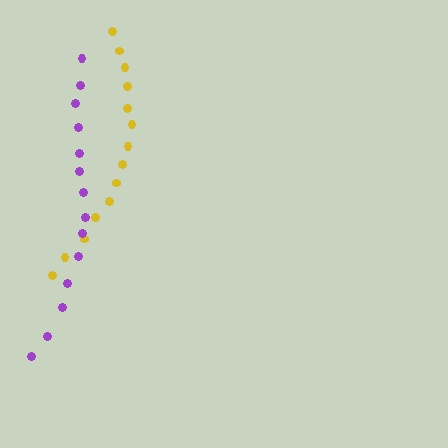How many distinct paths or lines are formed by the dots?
There are 2 distinct paths.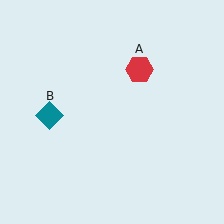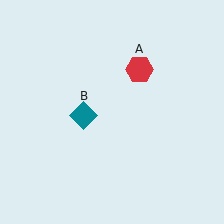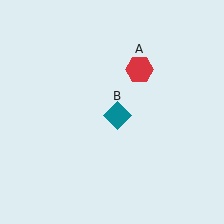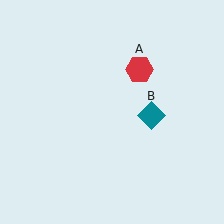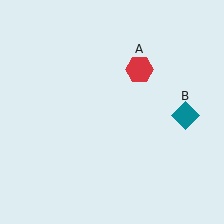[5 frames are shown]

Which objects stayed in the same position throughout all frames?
Red hexagon (object A) remained stationary.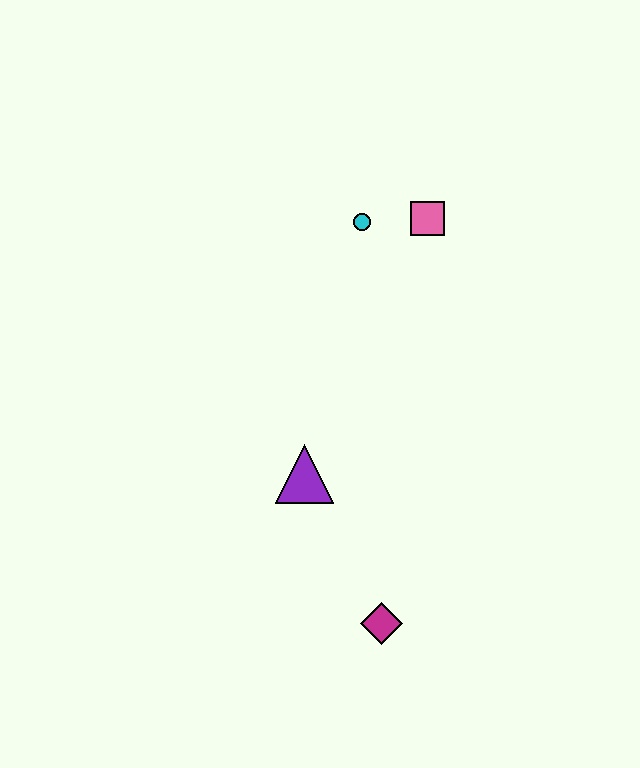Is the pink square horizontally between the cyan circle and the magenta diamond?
No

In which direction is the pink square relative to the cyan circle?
The pink square is to the right of the cyan circle.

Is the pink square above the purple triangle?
Yes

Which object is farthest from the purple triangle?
The pink square is farthest from the purple triangle.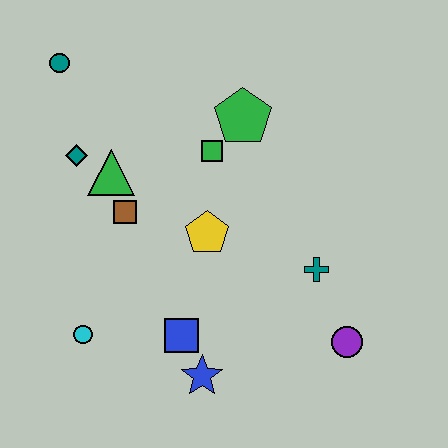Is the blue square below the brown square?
Yes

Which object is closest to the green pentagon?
The green square is closest to the green pentagon.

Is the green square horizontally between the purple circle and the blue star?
Yes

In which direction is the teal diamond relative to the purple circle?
The teal diamond is to the left of the purple circle.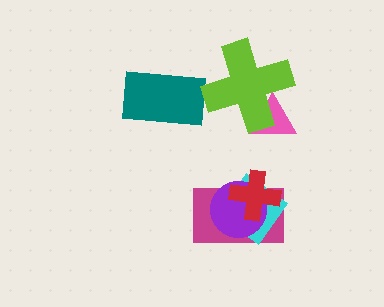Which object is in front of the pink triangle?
The lime cross is in front of the pink triangle.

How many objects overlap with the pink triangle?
1 object overlaps with the pink triangle.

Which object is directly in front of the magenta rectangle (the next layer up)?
The cyan diamond is directly in front of the magenta rectangle.